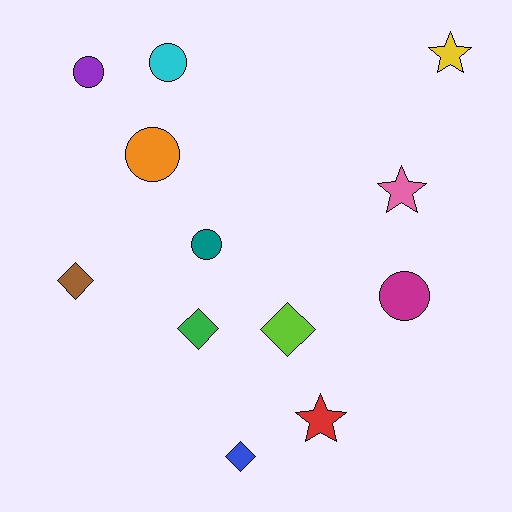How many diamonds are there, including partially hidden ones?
There are 4 diamonds.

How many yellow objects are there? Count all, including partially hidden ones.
There is 1 yellow object.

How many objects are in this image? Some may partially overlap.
There are 12 objects.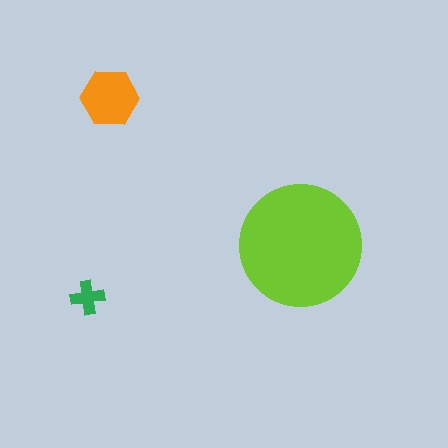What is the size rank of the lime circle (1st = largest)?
1st.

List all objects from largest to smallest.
The lime circle, the orange hexagon, the green cross.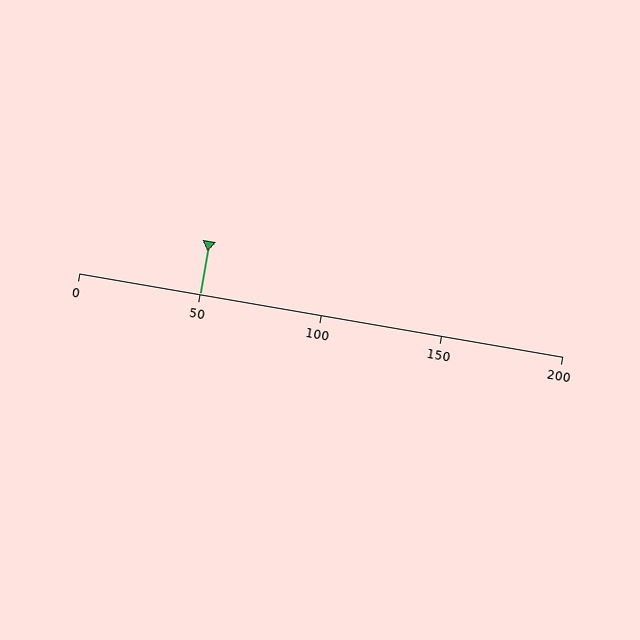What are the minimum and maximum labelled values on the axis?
The axis runs from 0 to 200.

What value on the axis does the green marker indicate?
The marker indicates approximately 50.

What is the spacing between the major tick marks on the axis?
The major ticks are spaced 50 apart.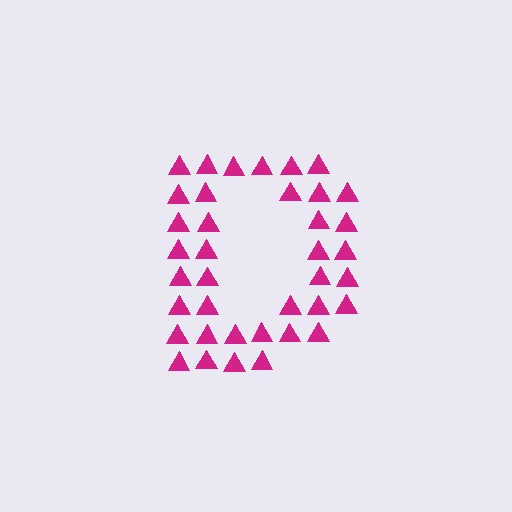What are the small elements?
The small elements are triangles.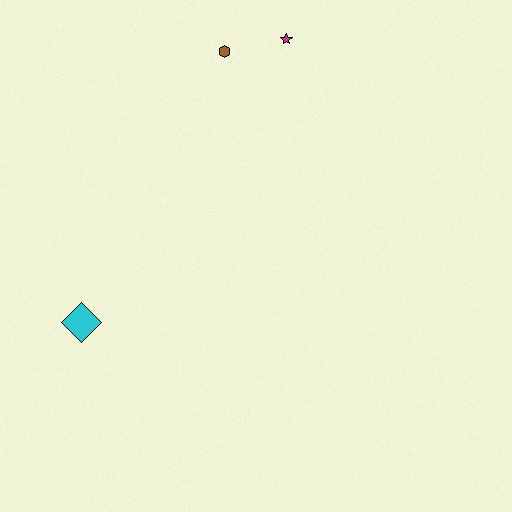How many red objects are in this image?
There are no red objects.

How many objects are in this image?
There are 3 objects.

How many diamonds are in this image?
There is 1 diamond.